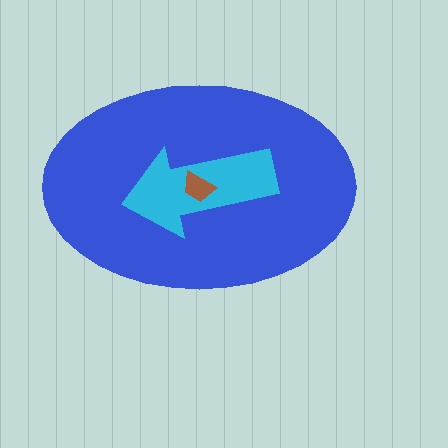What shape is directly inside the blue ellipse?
The cyan arrow.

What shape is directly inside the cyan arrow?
The brown trapezoid.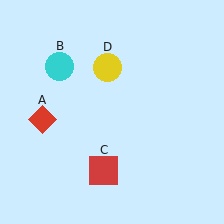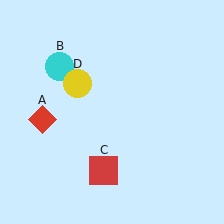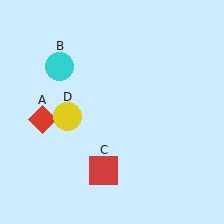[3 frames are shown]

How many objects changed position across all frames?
1 object changed position: yellow circle (object D).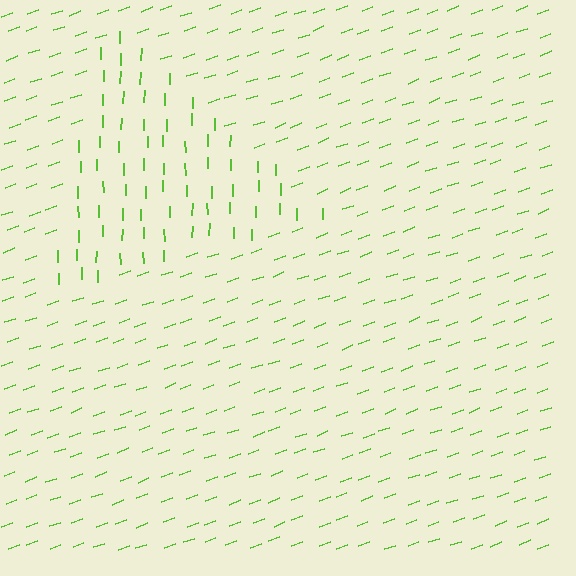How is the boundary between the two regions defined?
The boundary is defined purely by a change in line orientation (approximately 70 degrees difference). All lines are the same color and thickness.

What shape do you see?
I see a triangle.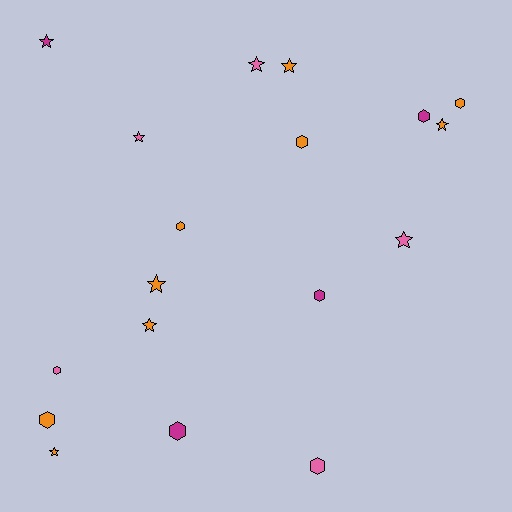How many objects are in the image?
There are 18 objects.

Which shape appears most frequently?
Hexagon, with 9 objects.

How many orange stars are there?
There are 5 orange stars.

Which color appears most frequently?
Orange, with 9 objects.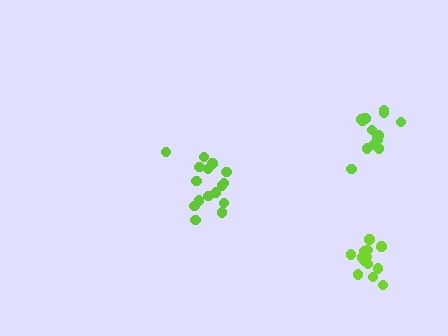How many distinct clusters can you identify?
There are 3 distinct clusters.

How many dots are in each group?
Group 1: 16 dots, Group 2: 13 dots, Group 3: 17 dots (46 total).